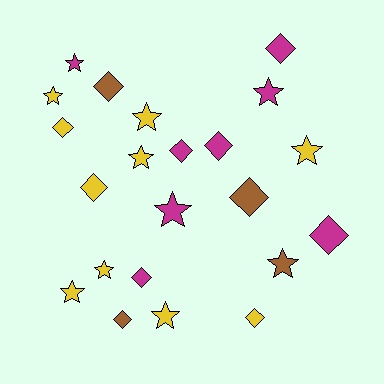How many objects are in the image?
There are 22 objects.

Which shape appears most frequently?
Diamond, with 11 objects.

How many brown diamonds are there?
There are 3 brown diamonds.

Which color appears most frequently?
Yellow, with 10 objects.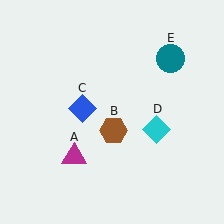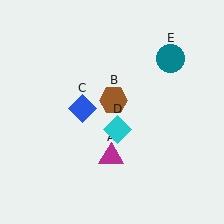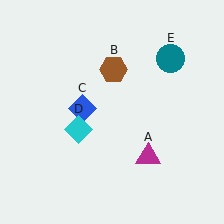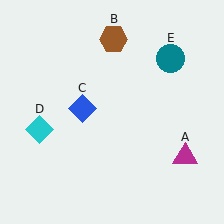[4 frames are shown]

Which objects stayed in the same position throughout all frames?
Blue diamond (object C) and teal circle (object E) remained stationary.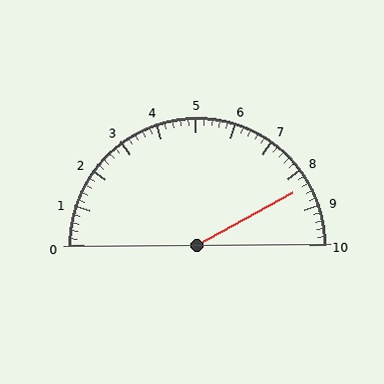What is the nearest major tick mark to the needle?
The nearest major tick mark is 8.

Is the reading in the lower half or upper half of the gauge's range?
The reading is in the upper half of the range (0 to 10).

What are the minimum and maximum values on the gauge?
The gauge ranges from 0 to 10.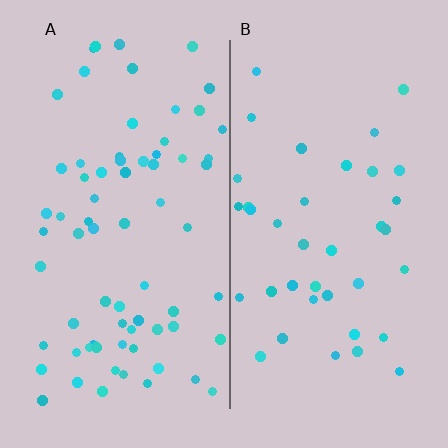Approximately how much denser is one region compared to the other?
Approximately 1.8× — region A over region B.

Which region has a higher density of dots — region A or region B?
A (the left).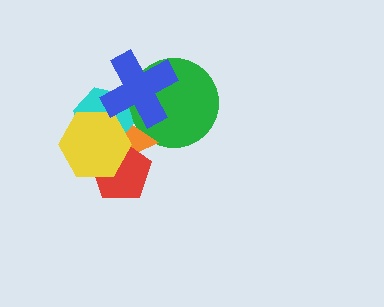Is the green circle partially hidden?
Yes, it is partially covered by another shape.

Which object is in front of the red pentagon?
The yellow hexagon is in front of the red pentagon.